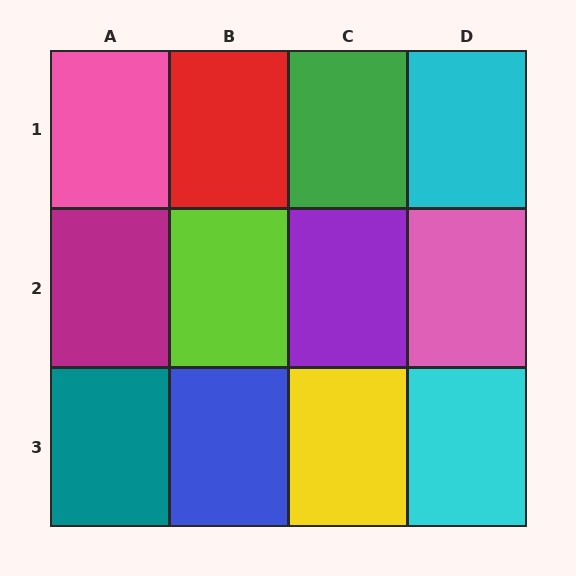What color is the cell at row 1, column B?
Red.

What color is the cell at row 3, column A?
Teal.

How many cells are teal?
1 cell is teal.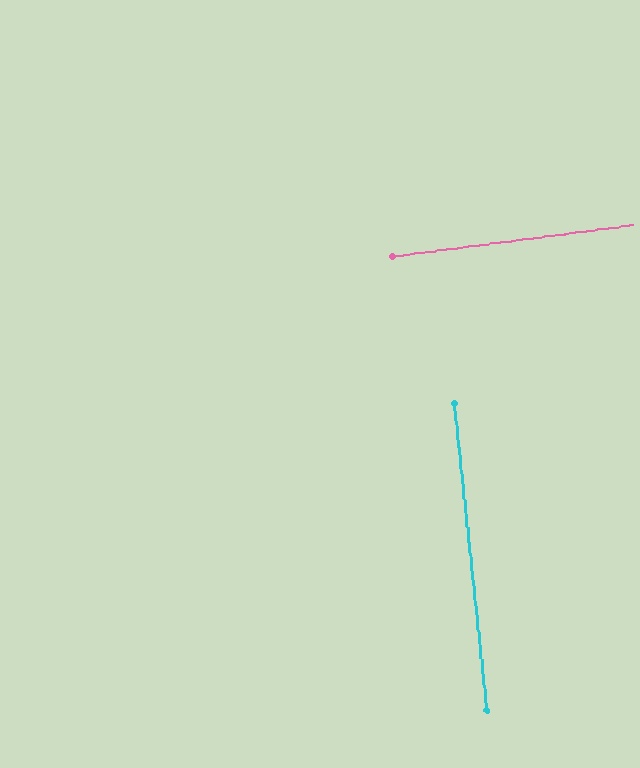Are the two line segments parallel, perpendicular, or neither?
Perpendicular — they meet at approximately 89°.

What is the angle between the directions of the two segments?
Approximately 89 degrees.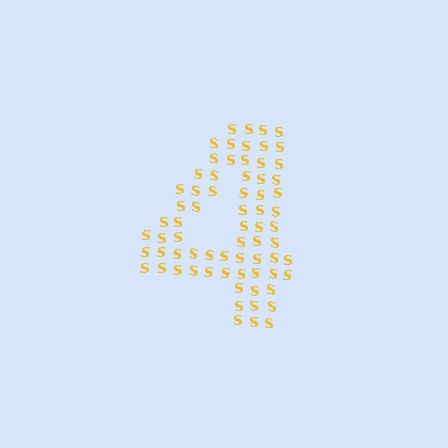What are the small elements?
The small elements are letter S's.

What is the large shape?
The large shape is the digit 4.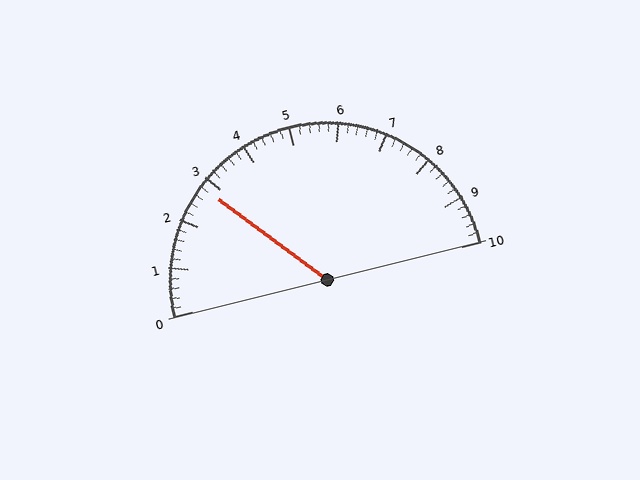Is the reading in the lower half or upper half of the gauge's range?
The reading is in the lower half of the range (0 to 10).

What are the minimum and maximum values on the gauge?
The gauge ranges from 0 to 10.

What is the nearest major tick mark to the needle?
The nearest major tick mark is 3.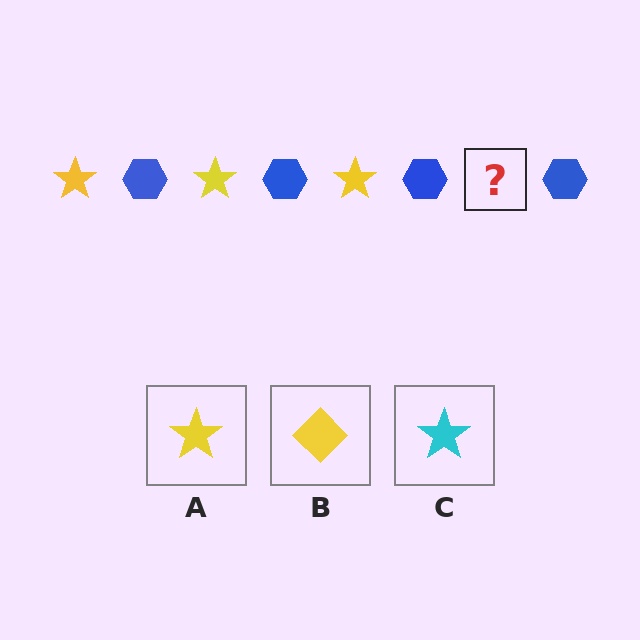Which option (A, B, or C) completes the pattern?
A.